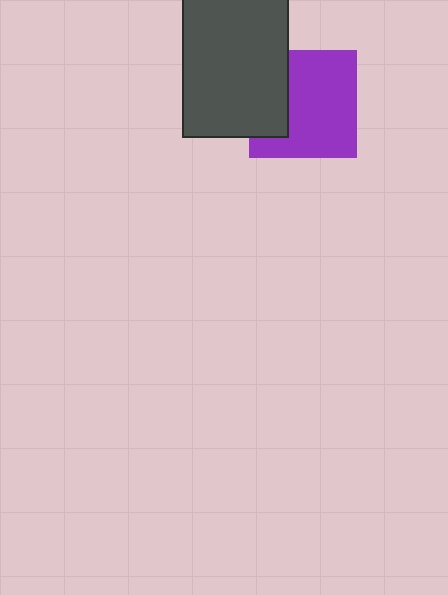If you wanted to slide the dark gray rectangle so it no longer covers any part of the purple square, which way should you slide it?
Slide it left — that is the most direct way to separate the two shapes.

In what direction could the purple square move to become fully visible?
The purple square could move right. That would shift it out from behind the dark gray rectangle entirely.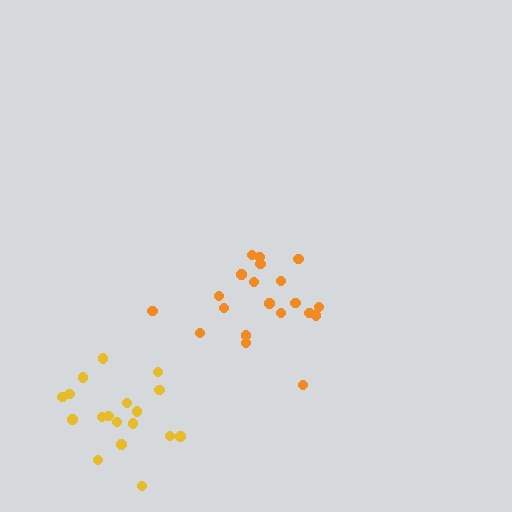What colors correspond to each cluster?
The clusters are colored: orange, yellow.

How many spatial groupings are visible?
There are 2 spatial groupings.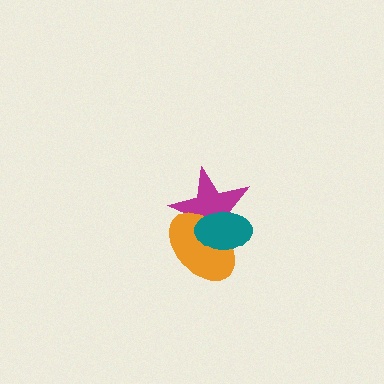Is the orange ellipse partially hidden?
Yes, it is partially covered by another shape.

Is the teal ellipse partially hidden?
No, no other shape covers it.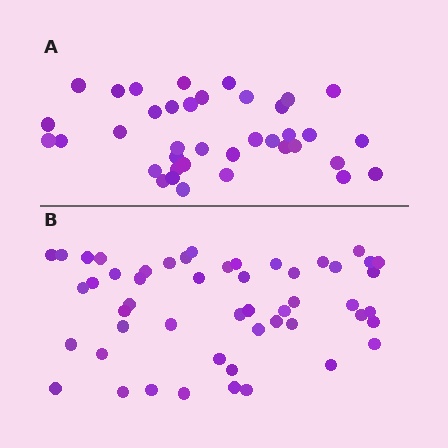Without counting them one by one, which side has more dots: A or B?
Region B (the bottom region) has more dots.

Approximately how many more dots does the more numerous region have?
Region B has approximately 15 more dots than region A.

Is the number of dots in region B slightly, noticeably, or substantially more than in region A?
Region B has noticeably more, but not dramatically so. The ratio is roughly 1.3 to 1.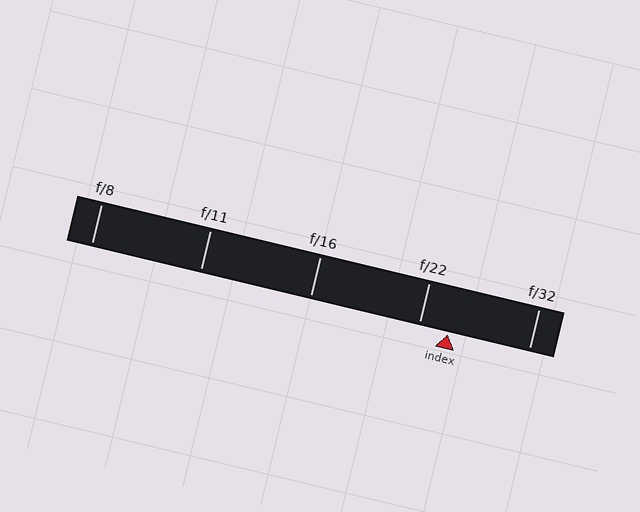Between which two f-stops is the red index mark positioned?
The index mark is between f/22 and f/32.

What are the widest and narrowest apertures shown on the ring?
The widest aperture shown is f/8 and the narrowest is f/32.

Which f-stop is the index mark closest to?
The index mark is closest to f/22.